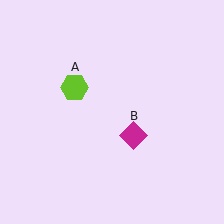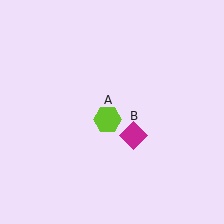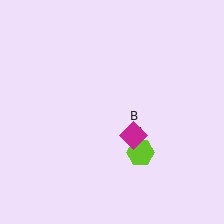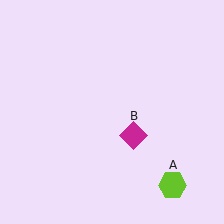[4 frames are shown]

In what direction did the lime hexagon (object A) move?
The lime hexagon (object A) moved down and to the right.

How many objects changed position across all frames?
1 object changed position: lime hexagon (object A).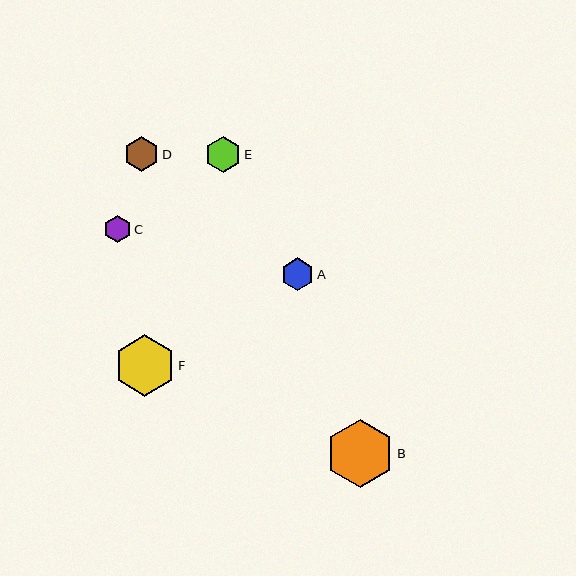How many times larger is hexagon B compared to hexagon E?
Hexagon B is approximately 1.9 times the size of hexagon E.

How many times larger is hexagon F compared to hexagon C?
Hexagon F is approximately 2.2 times the size of hexagon C.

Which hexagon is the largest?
Hexagon B is the largest with a size of approximately 68 pixels.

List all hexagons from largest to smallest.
From largest to smallest: B, F, E, D, A, C.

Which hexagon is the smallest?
Hexagon C is the smallest with a size of approximately 28 pixels.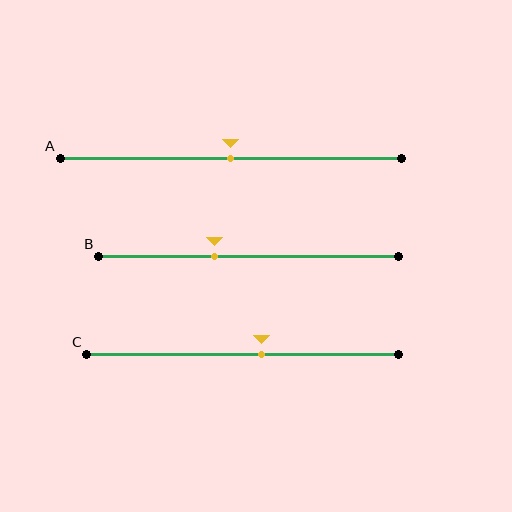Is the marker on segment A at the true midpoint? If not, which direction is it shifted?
Yes, the marker on segment A is at the true midpoint.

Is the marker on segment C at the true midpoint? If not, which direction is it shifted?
No, the marker on segment C is shifted to the right by about 6% of the segment length.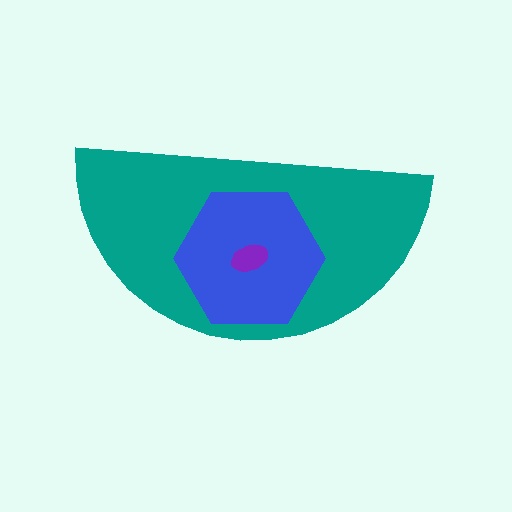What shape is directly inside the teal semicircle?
The blue hexagon.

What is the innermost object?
The purple ellipse.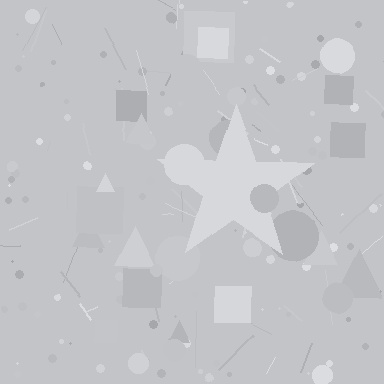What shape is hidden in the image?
A star is hidden in the image.